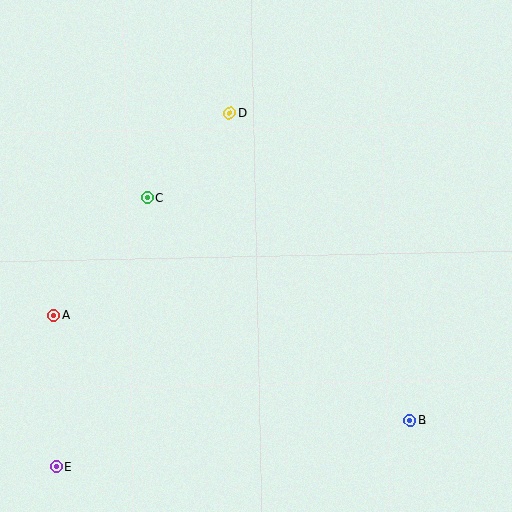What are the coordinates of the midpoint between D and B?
The midpoint between D and B is at (320, 267).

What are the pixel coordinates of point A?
Point A is at (54, 315).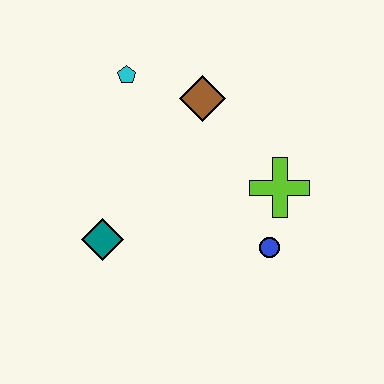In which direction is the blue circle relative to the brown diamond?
The blue circle is below the brown diamond.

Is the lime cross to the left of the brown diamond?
No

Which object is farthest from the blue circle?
The cyan pentagon is farthest from the blue circle.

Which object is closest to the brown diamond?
The cyan pentagon is closest to the brown diamond.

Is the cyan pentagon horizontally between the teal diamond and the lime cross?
Yes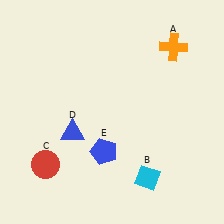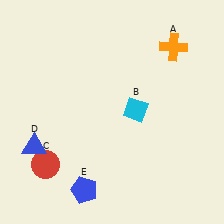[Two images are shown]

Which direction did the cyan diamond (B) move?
The cyan diamond (B) moved up.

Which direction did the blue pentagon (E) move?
The blue pentagon (E) moved down.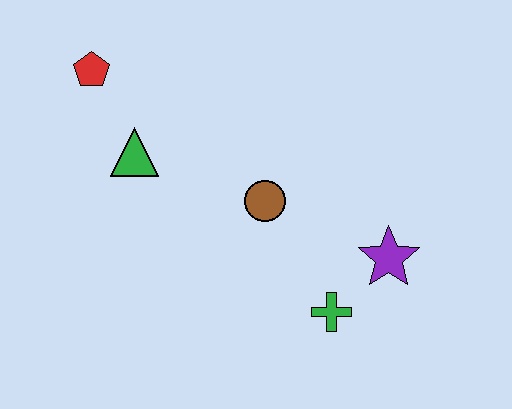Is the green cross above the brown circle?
No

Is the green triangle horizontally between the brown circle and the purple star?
No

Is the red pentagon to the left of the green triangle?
Yes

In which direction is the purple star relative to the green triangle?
The purple star is to the right of the green triangle.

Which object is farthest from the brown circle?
The red pentagon is farthest from the brown circle.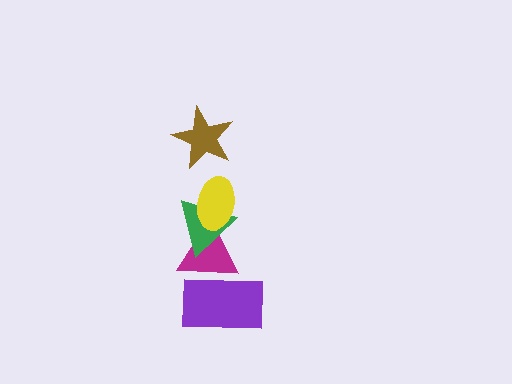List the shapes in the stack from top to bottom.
From top to bottom: the brown star, the yellow ellipse, the green triangle, the magenta triangle, the purple rectangle.